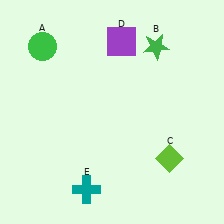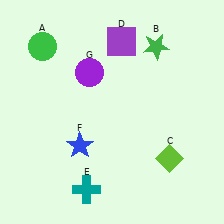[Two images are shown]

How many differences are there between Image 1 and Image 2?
There are 2 differences between the two images.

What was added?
A blue star (F), a purple circle (G) were added in Image 2.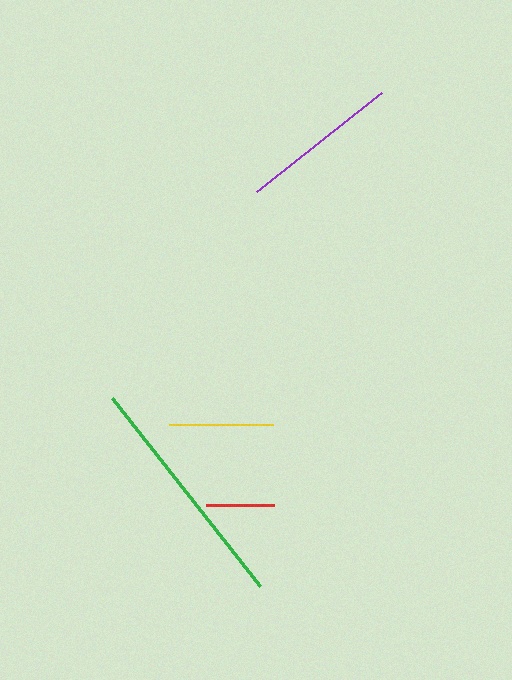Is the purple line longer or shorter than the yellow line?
The purple line is longer than the yellow line.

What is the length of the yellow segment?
The yellow segment is approximately 105 pixels long.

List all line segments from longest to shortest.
From longest to shortest: green, purple, yellow, red.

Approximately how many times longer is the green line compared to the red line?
The green line is approximately 3.5 times the length of the red line.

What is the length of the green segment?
The green segment is approximately 240 pixels long.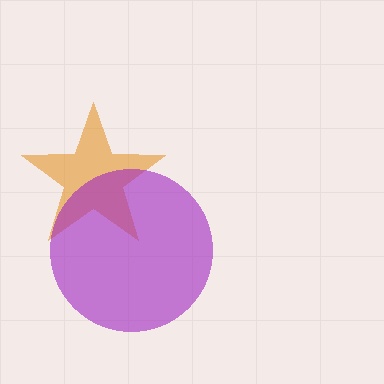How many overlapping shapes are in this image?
There are 2 overlapping shapes in the image.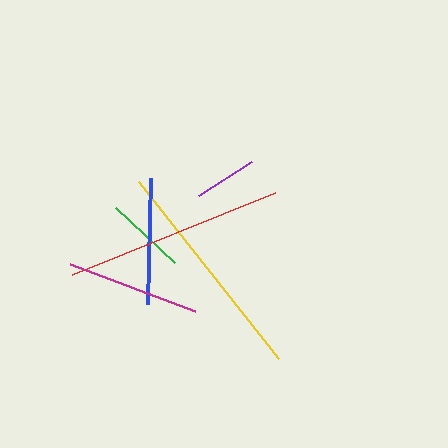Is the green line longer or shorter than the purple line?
The green line is longer than the purple line.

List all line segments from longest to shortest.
From longest to shortest: yellow, red, magenta, blue, green, purple.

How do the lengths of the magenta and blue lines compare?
The magenta and blue lines are approximately the same length.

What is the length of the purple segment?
The purple segment is approximately 63 pixels long.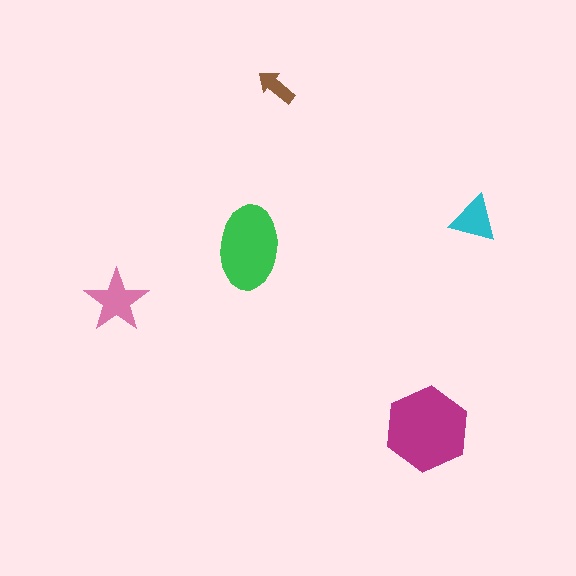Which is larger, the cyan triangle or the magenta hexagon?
The magenta hexagon.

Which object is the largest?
The magenta hexagon.